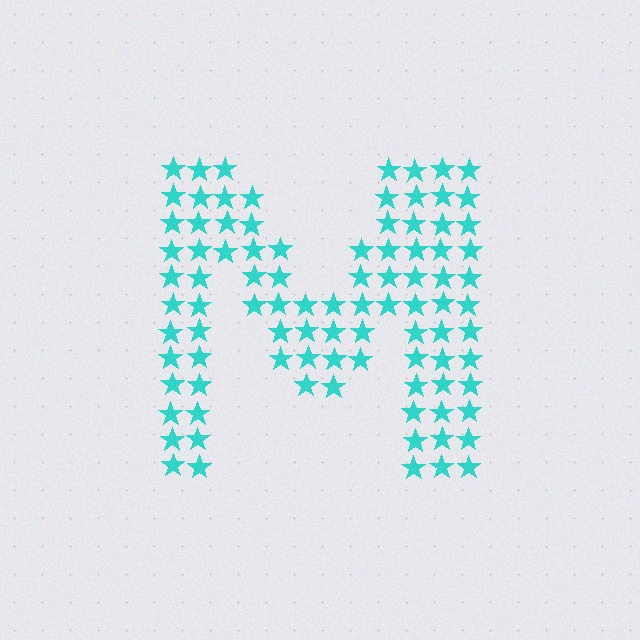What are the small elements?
The small elements are stars.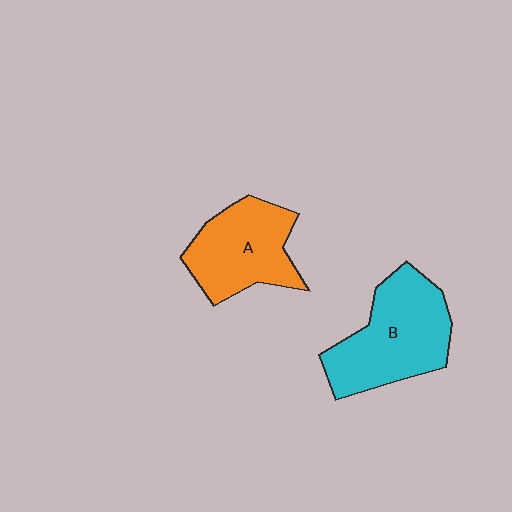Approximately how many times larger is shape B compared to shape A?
Approximately 1.2 times.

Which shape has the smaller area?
Shape A (orange).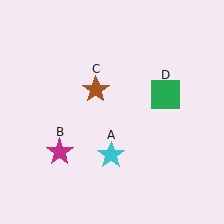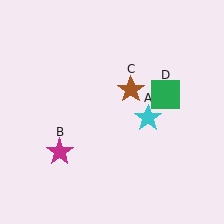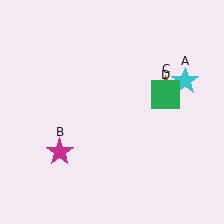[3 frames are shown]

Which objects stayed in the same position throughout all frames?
Magenta star (object B) and green square (object D) remained stationary.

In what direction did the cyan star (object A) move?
The cyan star (object A) moved up and to the right.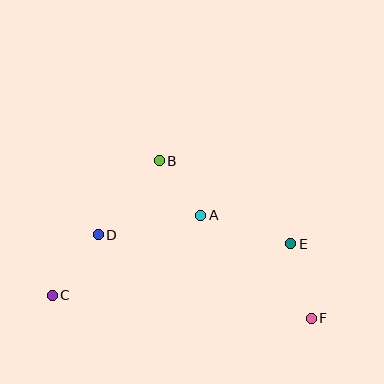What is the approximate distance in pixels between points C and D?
The distance between C and D is approximately 76 pixels.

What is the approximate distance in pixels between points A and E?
The distance between A and E is approximately 94 pixels.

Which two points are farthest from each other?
Points C and F are farthest from each other.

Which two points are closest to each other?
Points A and B are closest to each other.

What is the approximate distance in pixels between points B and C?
The distance between B and C is approximately 172 pixels.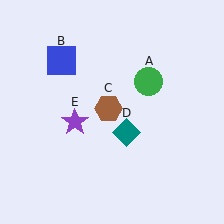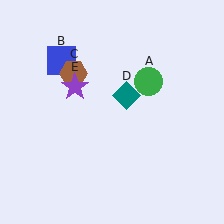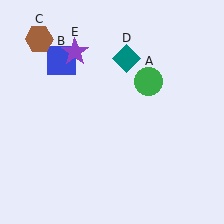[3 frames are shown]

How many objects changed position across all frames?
3 objects changed position: brown hexagon (object C), teal diamond (object D), purple star (object E).